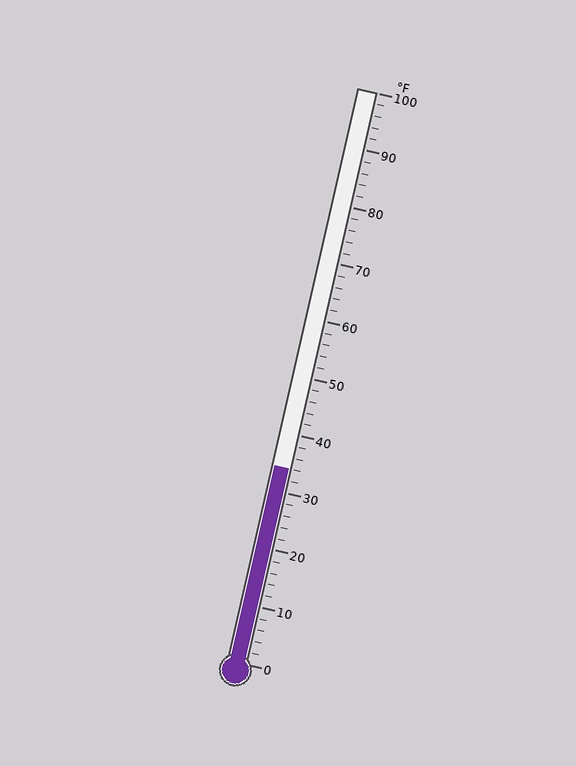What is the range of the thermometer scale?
The thermometer scale ranges from 0°F to 100°F.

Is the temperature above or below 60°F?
The temperature is below 60°F.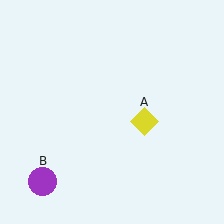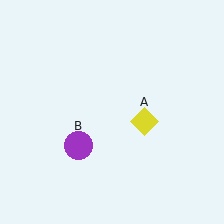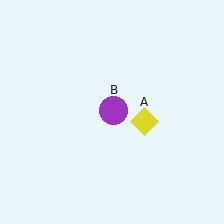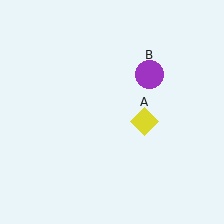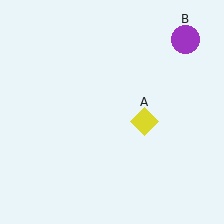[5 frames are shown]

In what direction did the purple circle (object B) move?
The purple circle (object B) moved up and to the right.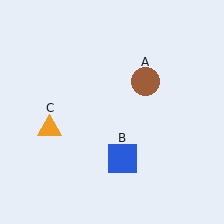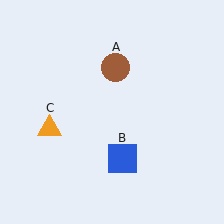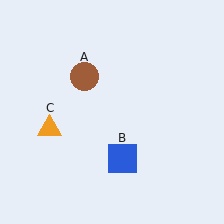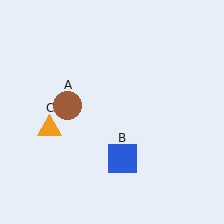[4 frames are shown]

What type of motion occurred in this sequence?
The brown circle (object A) rotated counterclockwise around the center of the scene.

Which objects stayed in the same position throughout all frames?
Blue square (object B) and orange triangle (object C) remained stationary.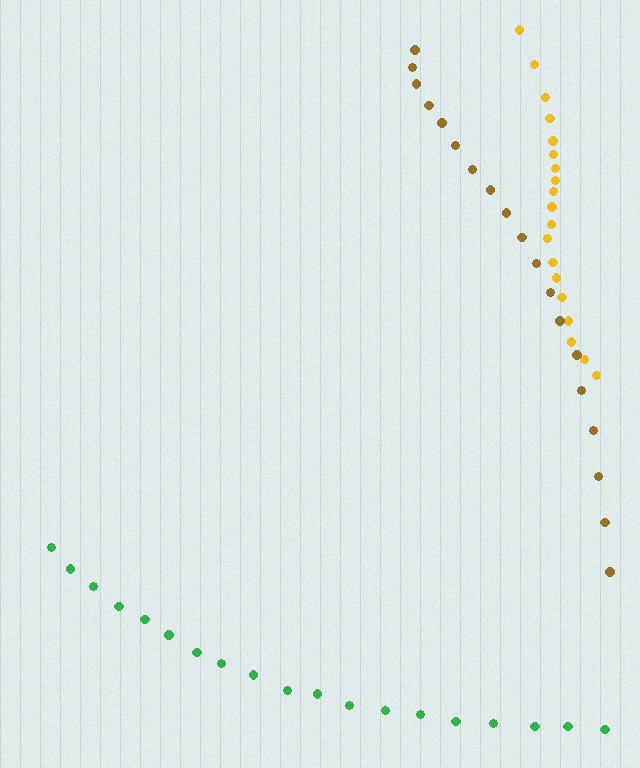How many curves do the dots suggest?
There are 3 distinct paths.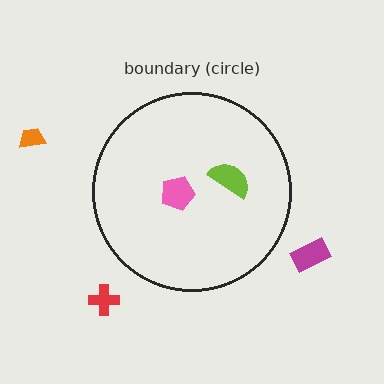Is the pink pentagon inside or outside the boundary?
Inside.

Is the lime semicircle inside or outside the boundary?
Inside.